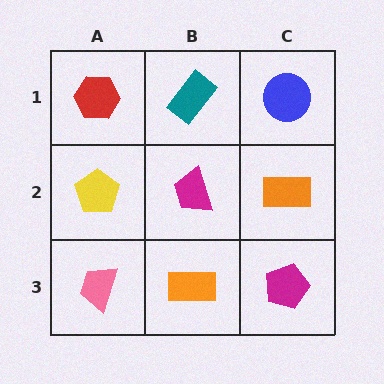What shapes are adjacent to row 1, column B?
A magenta trapezoid (row 2, column B), a red hexagon (row 1, column A), a blue circle (row 1, column C).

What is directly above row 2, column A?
A red hexagon.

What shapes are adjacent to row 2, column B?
A teal rectangle (row 1, column B), an orange rectangle (row 3, column B), a yellow pentagon (row 2, column A), an orange rectangle (row 2, column C).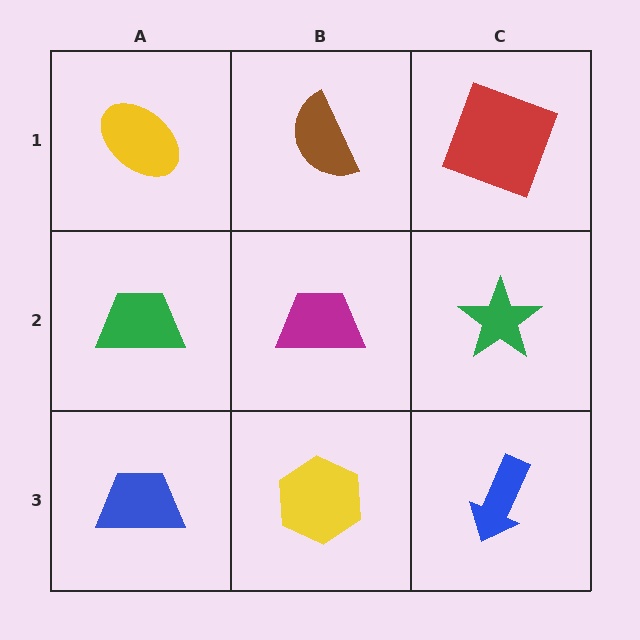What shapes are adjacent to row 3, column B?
A magenta trapezoid (row 2, column B), a blue trapezoid (row 3, column A), a blue arrow (row 3, column C).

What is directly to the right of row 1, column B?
A red square.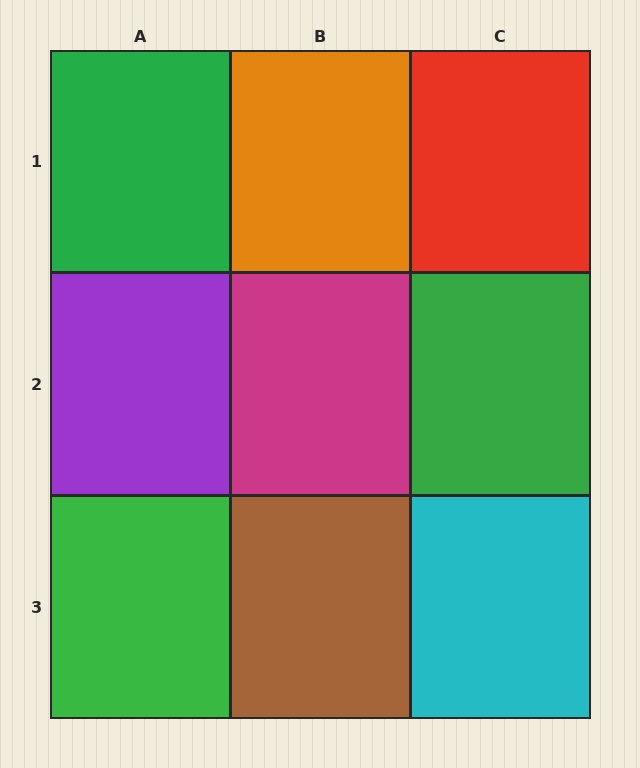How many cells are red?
1 cell is red.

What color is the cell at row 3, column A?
Green.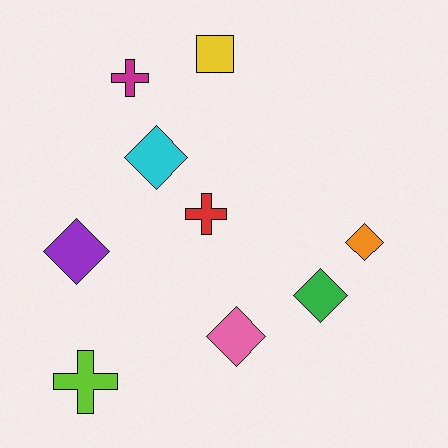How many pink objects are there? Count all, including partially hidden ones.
There is 1 pink object.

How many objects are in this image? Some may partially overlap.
There are 9 objects.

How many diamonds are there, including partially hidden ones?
There are 5 diamonds.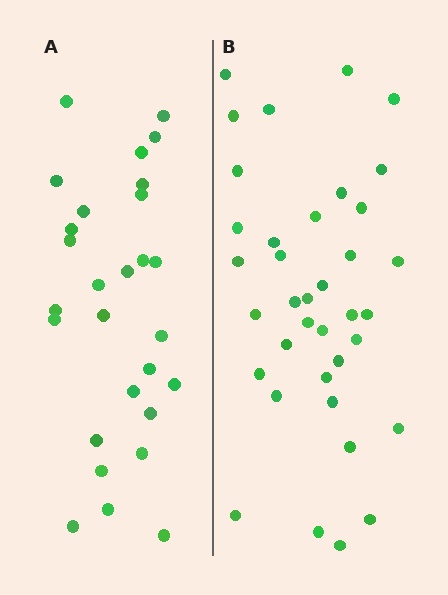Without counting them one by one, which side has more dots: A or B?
Region B (the right region) has more dots.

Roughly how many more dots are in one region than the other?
Region B has roughly 8 or so more dots than region A.